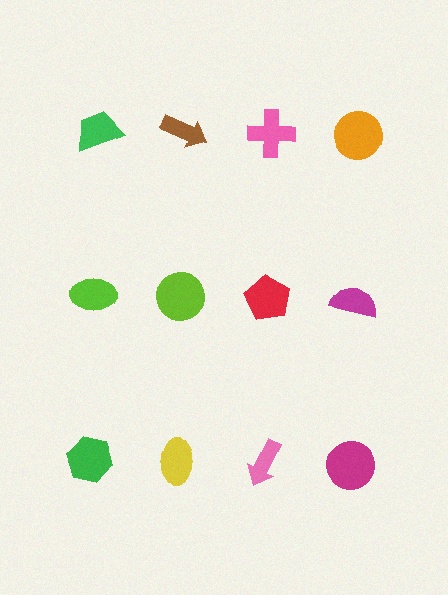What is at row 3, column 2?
A yellow ellipse.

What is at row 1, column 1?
A green trapezoid.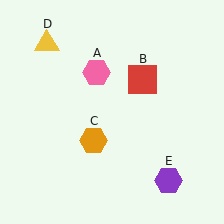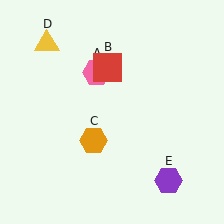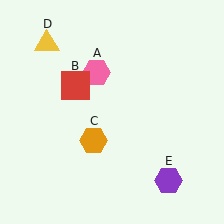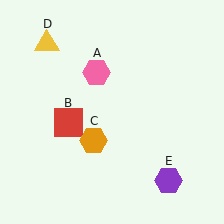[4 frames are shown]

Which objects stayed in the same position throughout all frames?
Pink hexagon (object A) and orange hexagon (object C) and yellow triangle (object D) and purple hexagon (object E) remained stationary.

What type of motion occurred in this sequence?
The red square (object B) rotated counterclockwise around the center of the scene.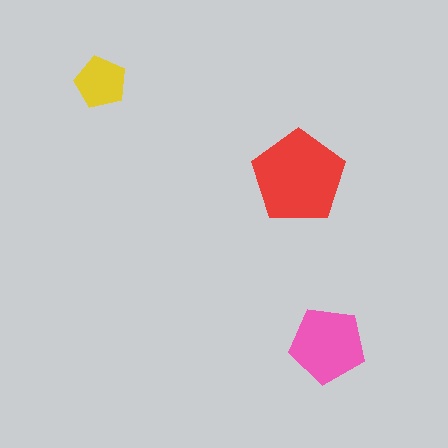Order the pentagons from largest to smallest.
the red one, the pink one, the yellow one.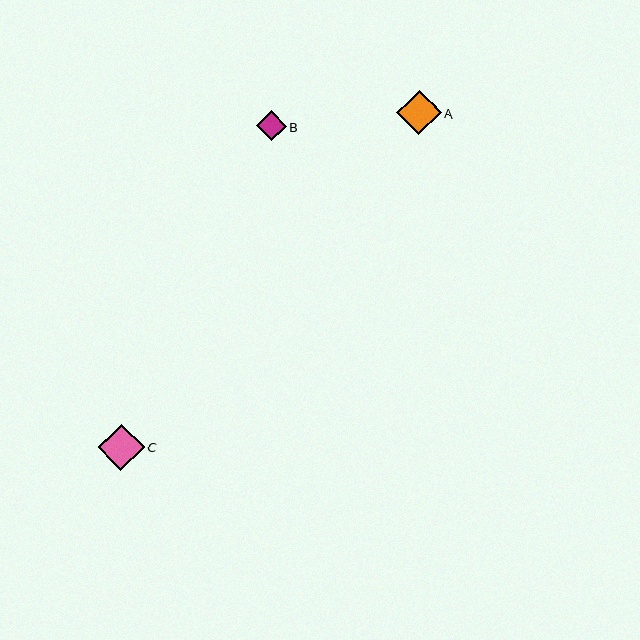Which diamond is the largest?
Diamond C is the largest with a size of approximately 46 pixels.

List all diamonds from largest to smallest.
From largest to smallest: C, A, B.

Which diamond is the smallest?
Diamond B is the smallest with a size of approximately 30 pixels.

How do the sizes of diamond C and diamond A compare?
Diamond C and diamond A are approximately the same size.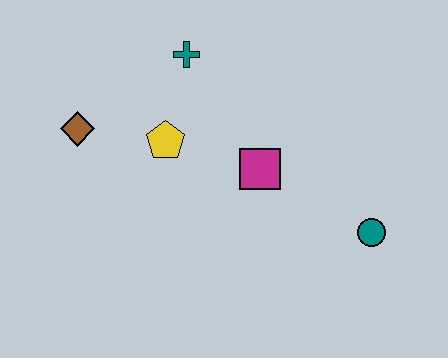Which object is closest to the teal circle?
The magenta square is closest to the teal circle.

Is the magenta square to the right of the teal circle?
No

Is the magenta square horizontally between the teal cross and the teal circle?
Yes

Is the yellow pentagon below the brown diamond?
Yes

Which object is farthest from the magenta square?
The brown diamond is farthest from the magenta square.